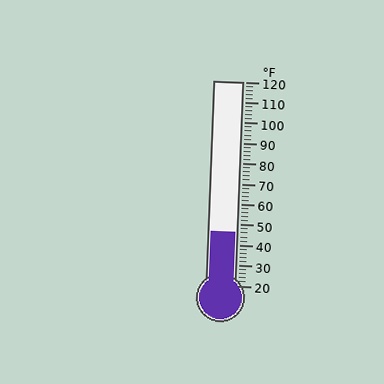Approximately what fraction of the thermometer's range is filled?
The thermometer is filled to approximately 25% of its range.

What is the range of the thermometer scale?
The thermometer scale ranges from 20°F to 120°F.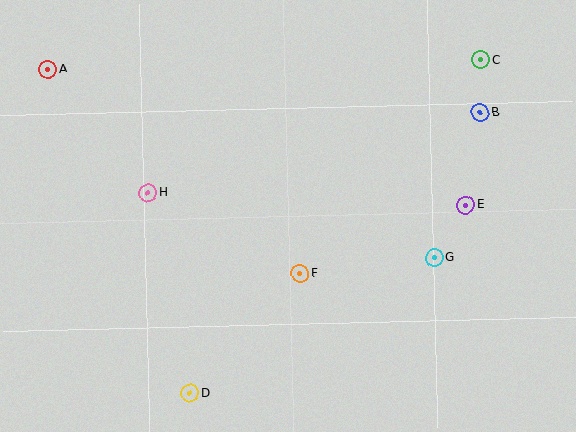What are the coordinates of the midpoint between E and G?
The midpoint between E and G is at (450, 231).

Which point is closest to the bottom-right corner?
Point G is closest to the bottom-right corner.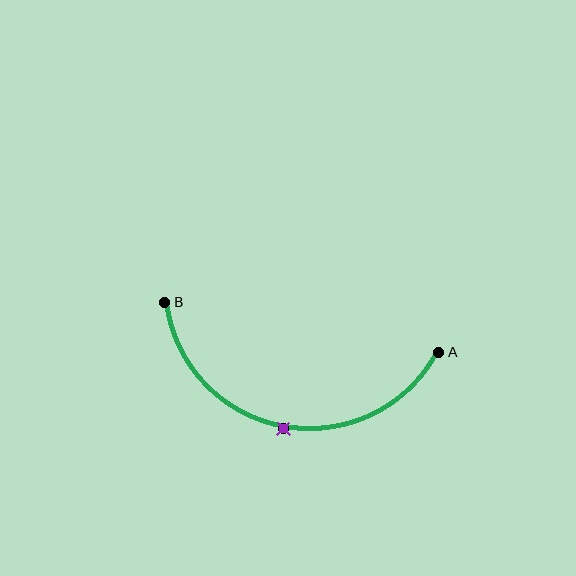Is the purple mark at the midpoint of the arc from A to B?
Yes. The purple mark lies on the arc at equal arc-length from both A and B — it is the arc midpoint.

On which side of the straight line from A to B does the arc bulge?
The arc bulges below the straight line connecting A and B.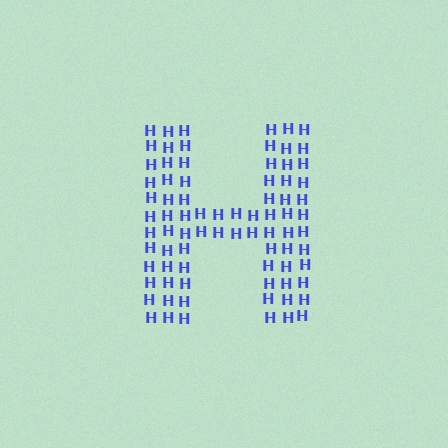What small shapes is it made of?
It is made of small letter H's.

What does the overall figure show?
The overall figure shows the letter H.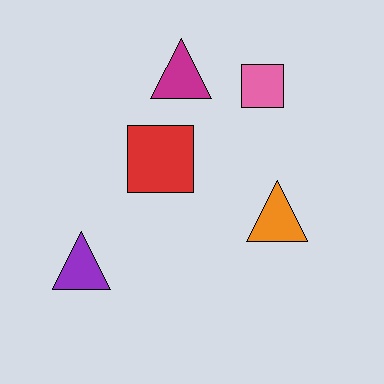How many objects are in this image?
There are 5 objects.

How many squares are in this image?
There are 2 squares.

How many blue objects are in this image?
There are no blue objects.